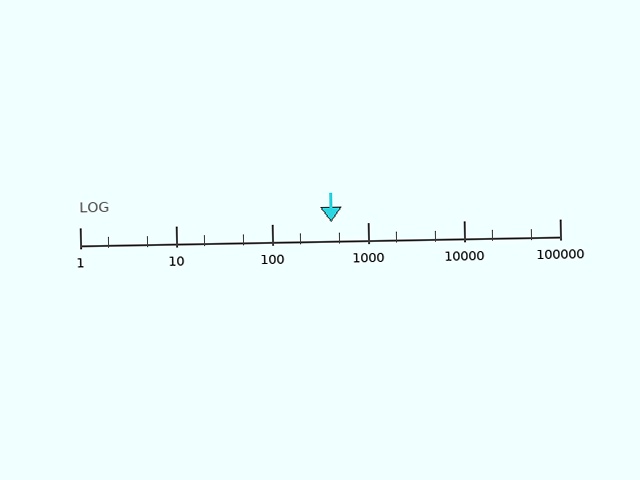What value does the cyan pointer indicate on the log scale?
The pointer indicates approximately 420.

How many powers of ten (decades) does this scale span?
The scale spans 5 decades, from 1 to 100000.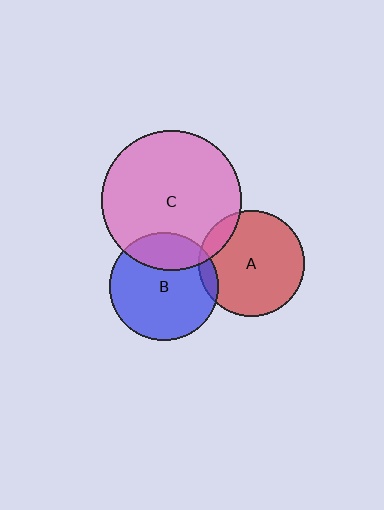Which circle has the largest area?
Circle C (pink).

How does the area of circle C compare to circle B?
Approximately 1.7 times.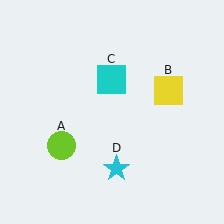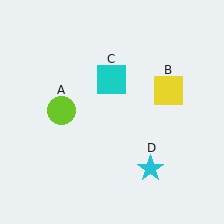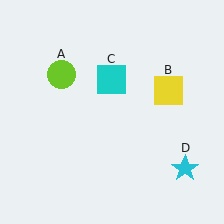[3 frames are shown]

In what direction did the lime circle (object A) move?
The lime circle (object A) moved up.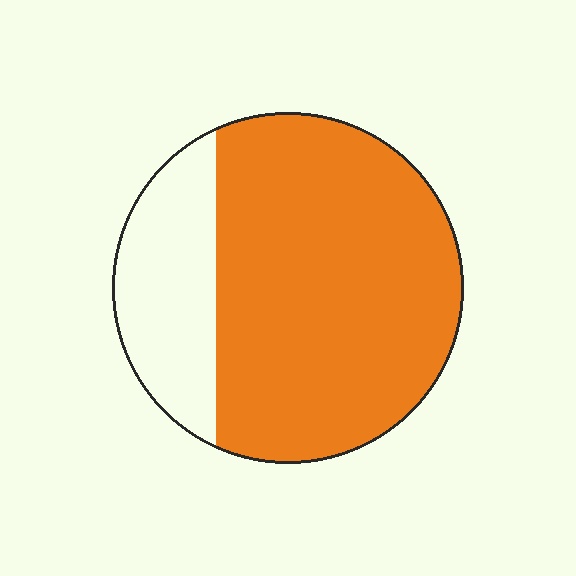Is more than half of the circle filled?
Yes.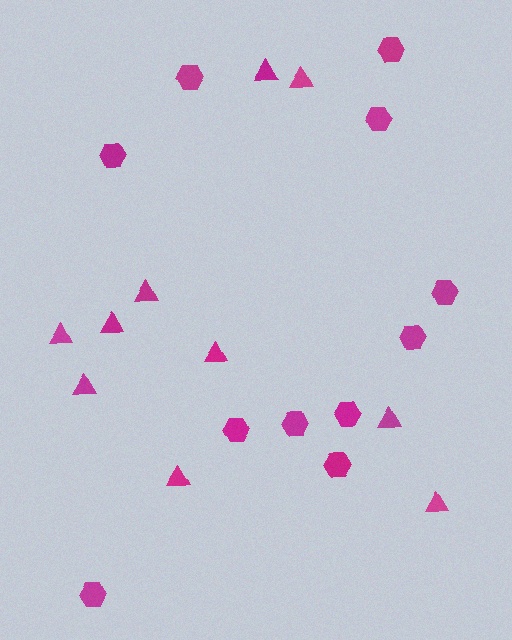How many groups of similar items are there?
There are 2 groups: one group of hexagons (11) and one group of triangles (10).